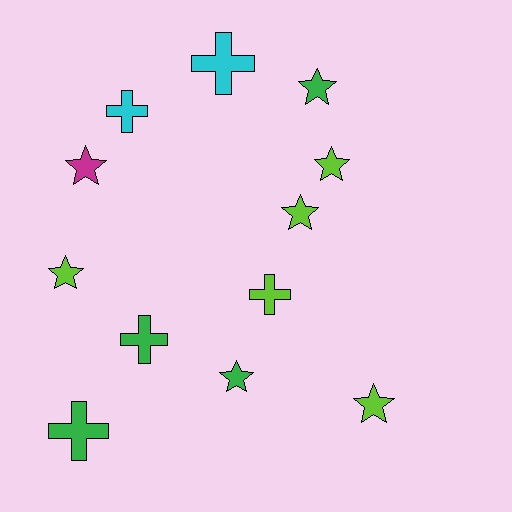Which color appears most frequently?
Lime, with 5 objects.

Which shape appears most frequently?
Star, with 7 objects.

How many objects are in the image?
There are 12 objects.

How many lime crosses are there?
There is 1 lime cross.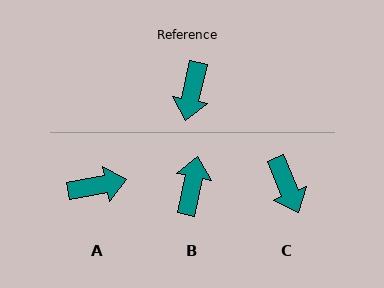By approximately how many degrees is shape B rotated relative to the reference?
Approximately 179 degrees clockwise.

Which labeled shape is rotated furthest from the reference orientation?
B, about 179 degrees away.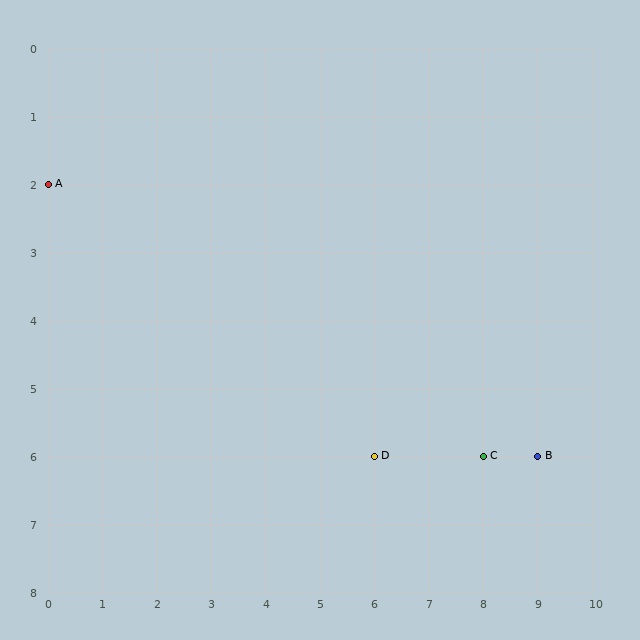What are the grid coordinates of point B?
Point B is at grid coordinates (9, 6).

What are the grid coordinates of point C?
Point C is at grid coordinates (8, 6).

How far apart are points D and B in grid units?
Points D and B are 3 columns apart.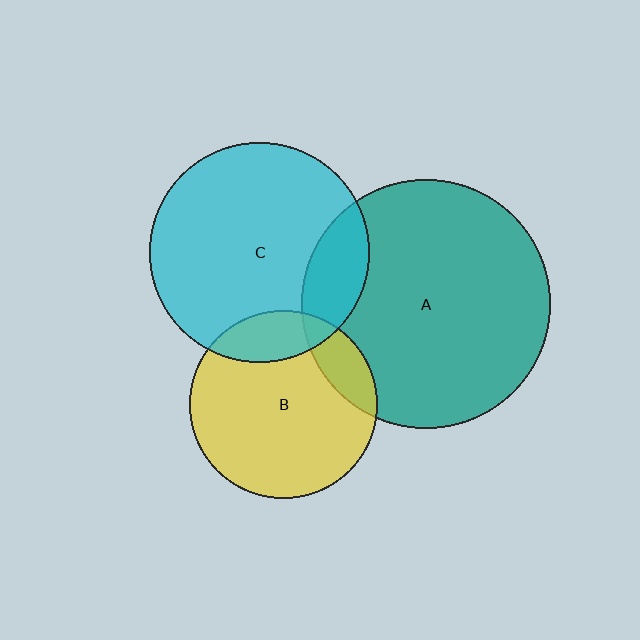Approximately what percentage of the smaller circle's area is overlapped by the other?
Approximately 15%.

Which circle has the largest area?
Circle A (teal).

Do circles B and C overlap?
Yes.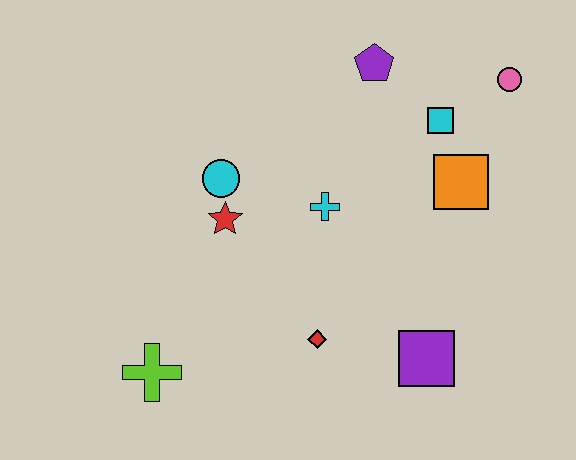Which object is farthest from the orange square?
The lime cross is farthest from the orange square.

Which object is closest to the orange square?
The cyan square is closest to the orange square.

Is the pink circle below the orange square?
No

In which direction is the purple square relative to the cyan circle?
The purple square is to the right of the cyan circle.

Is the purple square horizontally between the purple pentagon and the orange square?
Yes